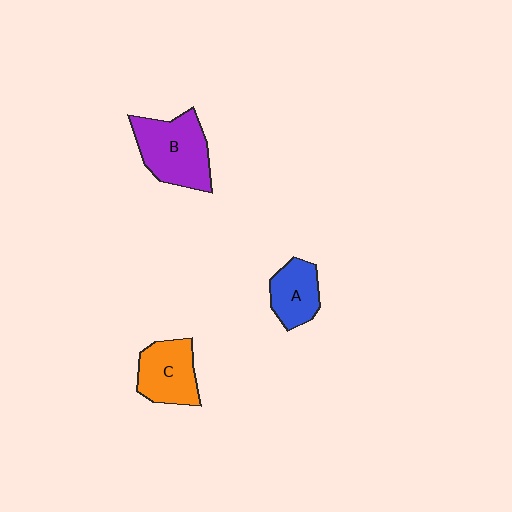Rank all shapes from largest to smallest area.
From largest to smallest: B (purple), C (orange), A (blue).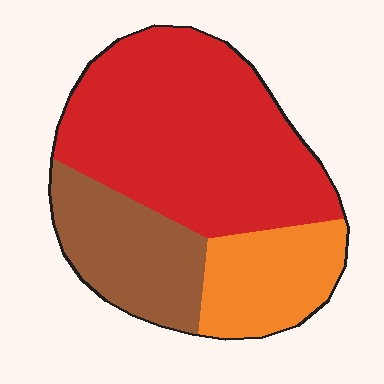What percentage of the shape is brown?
Brown covers 23% of the shape.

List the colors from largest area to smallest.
From largest to smallest: red, brown, orange.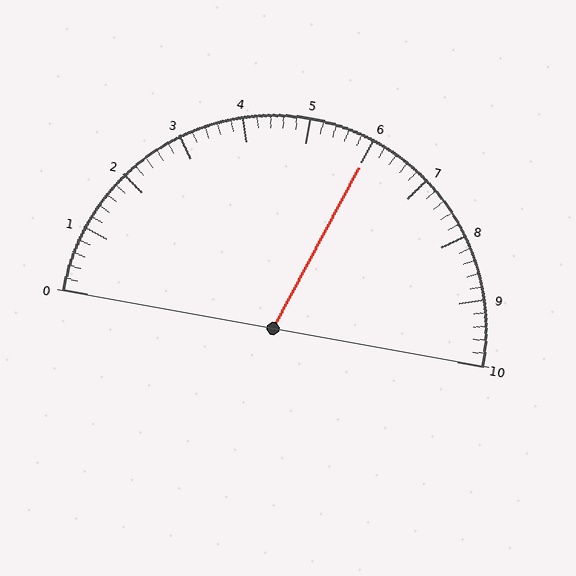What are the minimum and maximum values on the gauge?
The gauge ranges from 0 to 10.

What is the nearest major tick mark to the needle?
The nearest major tick mark is 6.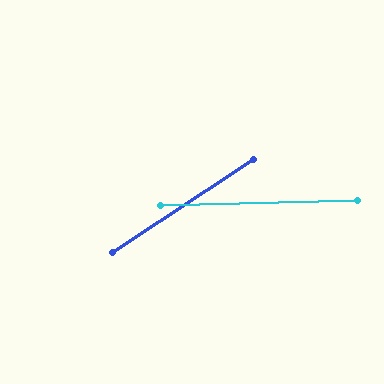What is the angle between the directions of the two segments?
Approximately 32 degrees.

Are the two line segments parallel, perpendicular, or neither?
Neither parallel nor perpendicular — they differ by about 32°.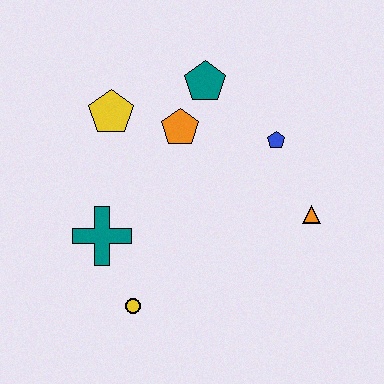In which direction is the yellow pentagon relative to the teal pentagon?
The yellow pentagon is to the left of the teal pentagon.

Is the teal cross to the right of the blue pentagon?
No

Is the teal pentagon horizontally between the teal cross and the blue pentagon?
Yes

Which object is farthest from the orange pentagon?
The yellow circle is farthest from the orange pentagon.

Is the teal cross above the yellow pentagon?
No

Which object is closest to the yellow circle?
The teal cross is closest to the yellow circle.